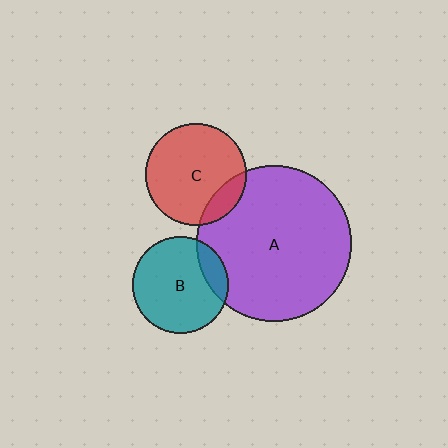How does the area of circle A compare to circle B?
Approximately 2.6 times.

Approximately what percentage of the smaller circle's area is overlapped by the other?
Approximately 15%.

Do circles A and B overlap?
Yes.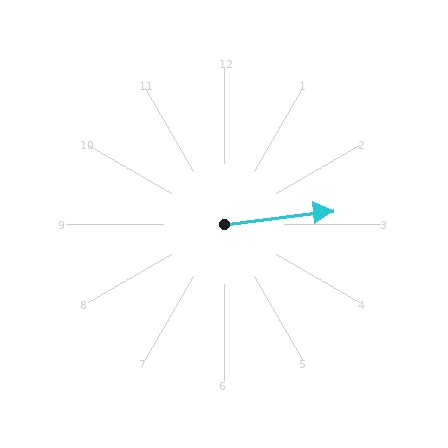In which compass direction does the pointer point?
East.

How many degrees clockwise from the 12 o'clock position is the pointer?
Approximately 83 degrees.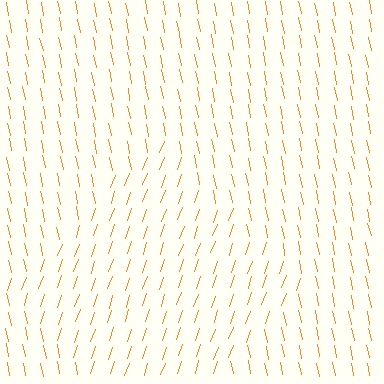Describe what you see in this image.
The image is filled with small orange line segments. A diamond region in the image has lines oriented differently from the surrounding lines, creating a visible texture boundary.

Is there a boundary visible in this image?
Yes, there is a texture boundary formed by a change in line orientation.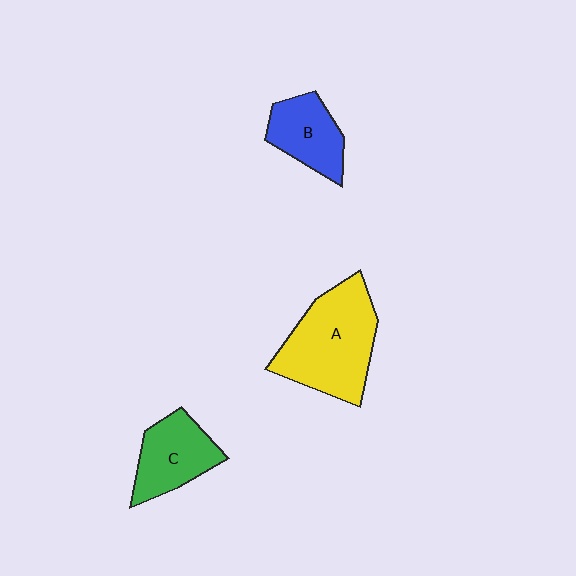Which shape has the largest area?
Shape A (yellow).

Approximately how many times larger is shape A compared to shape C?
Approximately 1.7 times.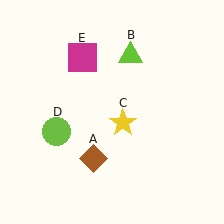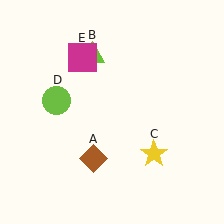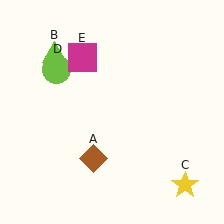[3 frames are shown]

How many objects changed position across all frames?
3 objects changed position: lime triangle (object B), yellow star (object C), lime circle (object D).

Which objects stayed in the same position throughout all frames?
Brown diamond (object A) and magenta square (object E) remained stationary.